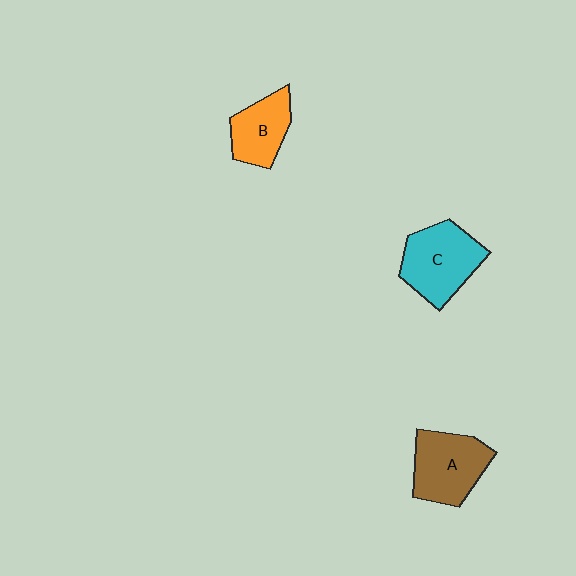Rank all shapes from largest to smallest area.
From largest to smallest: C (cyan), A (brown), B (orange).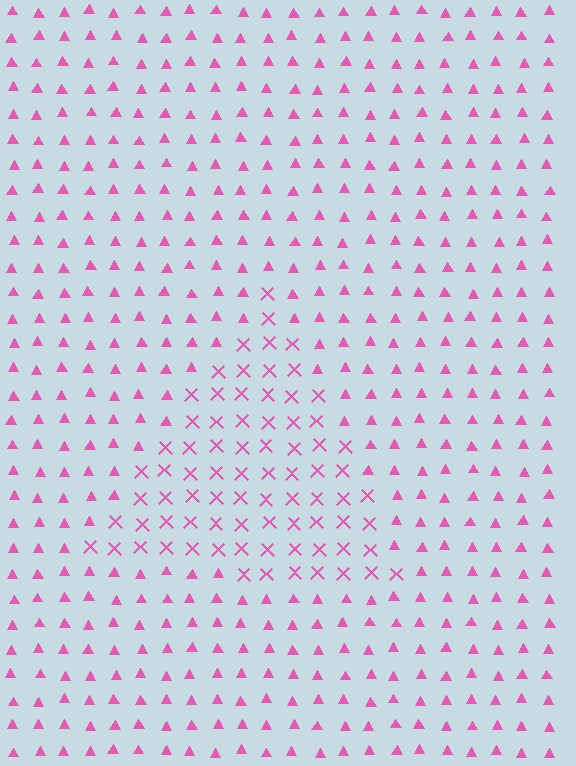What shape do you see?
I see a triangle.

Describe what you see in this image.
The image is filled with small pink elements arranged in a uniform grid. A triangle-shaped region contains X marks, while the surrounding area contains triangles. The boundary is defined purely by the change in element shape.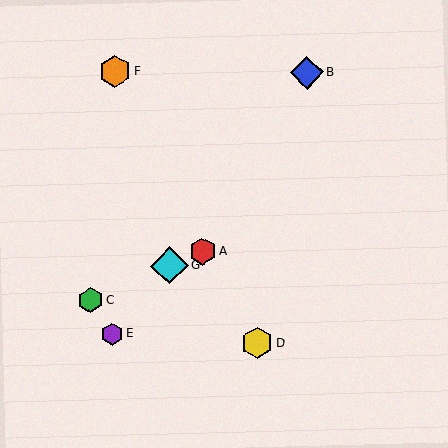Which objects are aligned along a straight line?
Objects A, C, G are aligned along a straight line.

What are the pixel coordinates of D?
Object D is at (257, 343).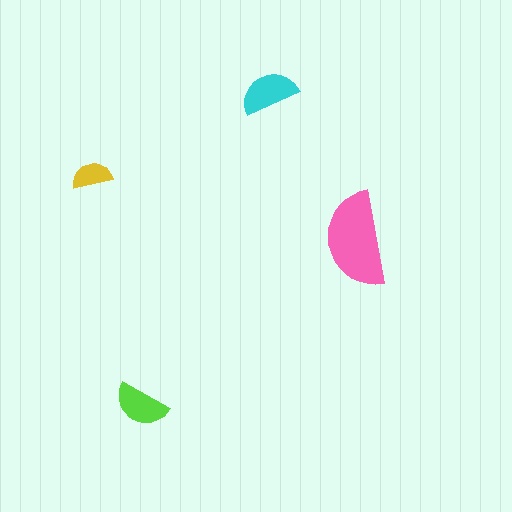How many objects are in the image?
There are 4 objects in the image.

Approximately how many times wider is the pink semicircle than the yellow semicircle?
About 2.5 times wider.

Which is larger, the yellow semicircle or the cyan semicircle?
The cyan one.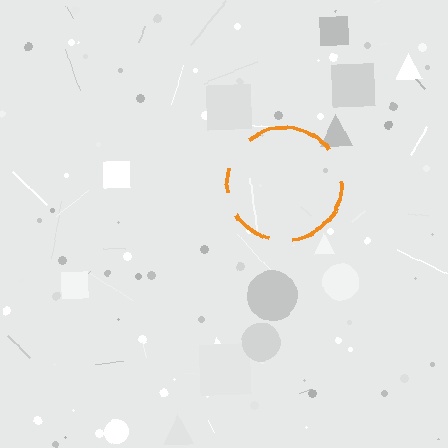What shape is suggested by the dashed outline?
The dashed outline suggests a circle.